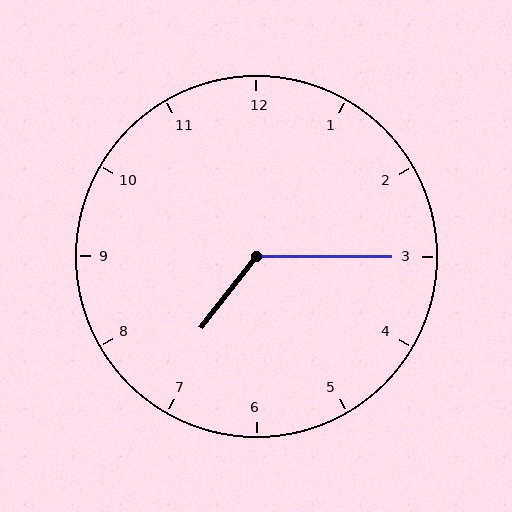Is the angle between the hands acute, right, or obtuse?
It is obtuse.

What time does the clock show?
7:15.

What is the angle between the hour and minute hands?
Approximately 128 degrees.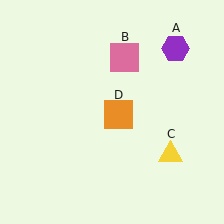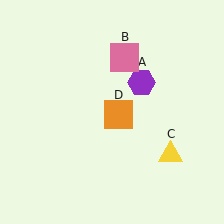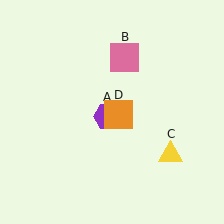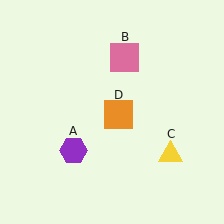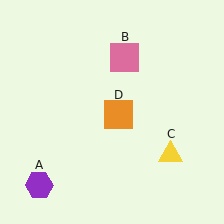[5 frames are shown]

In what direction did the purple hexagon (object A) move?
The purple hexagon (object A) moved down and to the left.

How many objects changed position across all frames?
1 object changed position: purple hexagon (object A).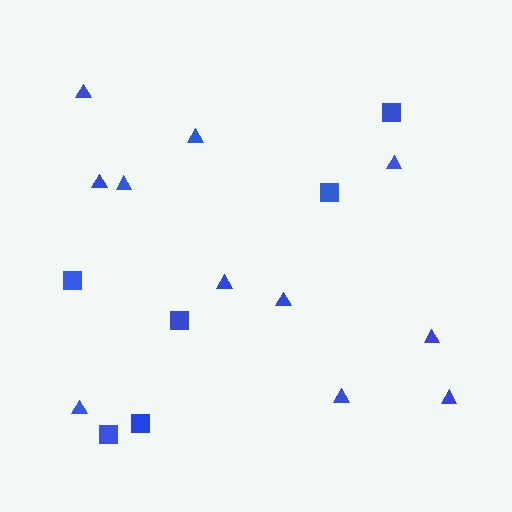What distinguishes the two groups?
There are 2 groups: one group of squares (6) and one group of triangles (11).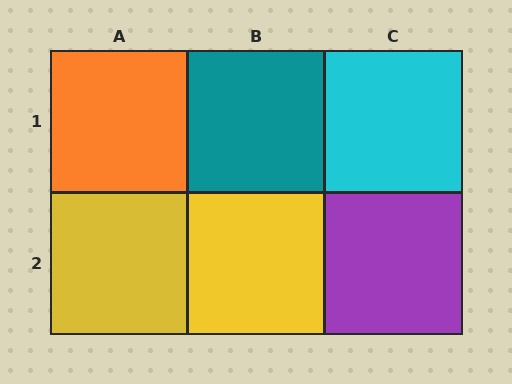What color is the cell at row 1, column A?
Orange.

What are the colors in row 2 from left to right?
Yellow, yellow, purple.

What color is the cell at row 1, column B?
Teal.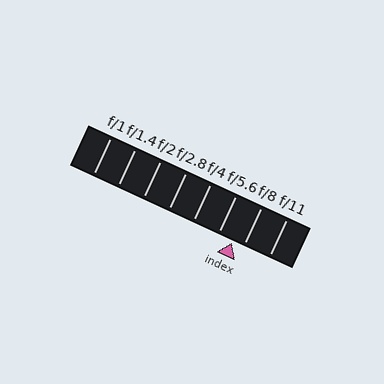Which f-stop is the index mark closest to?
The index mark is closest to f/8.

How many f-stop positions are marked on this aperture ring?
There are 8 f-stop positions marked.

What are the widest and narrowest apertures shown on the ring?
The widest aperture shown is f/1 and the narrowest is f/11.